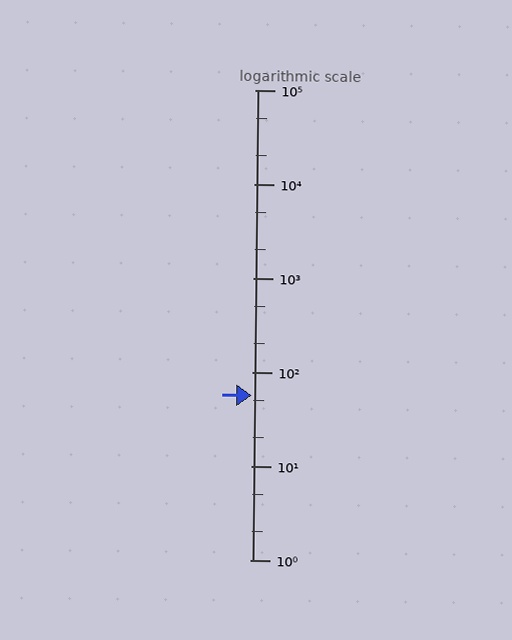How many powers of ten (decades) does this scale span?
The scale spans 5 decades, from 1 to 100000.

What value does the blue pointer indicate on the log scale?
The pointer indicates approximately 56.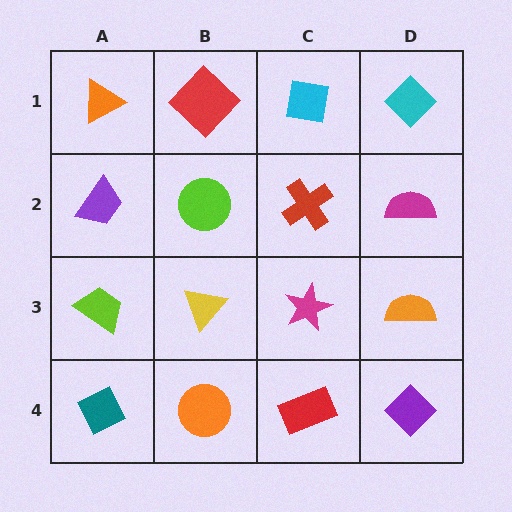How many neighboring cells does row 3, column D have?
3.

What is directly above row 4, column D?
An orange semicircle.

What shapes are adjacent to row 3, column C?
A red cross (row 2, column C), a red rectangle (row 4, column C), a yellow triangle (row 3, column B), an orange semicircle (row 3, column D).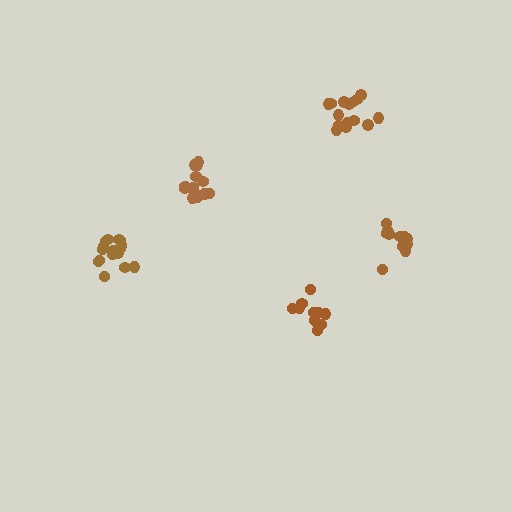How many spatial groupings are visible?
There are 5 spatial groupings.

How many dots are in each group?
Group 1: 15 dots, Group 2: 11 dots, Group 3: 13 dots, Group 4: 17 dots, Group 5: 15 dots (71 total).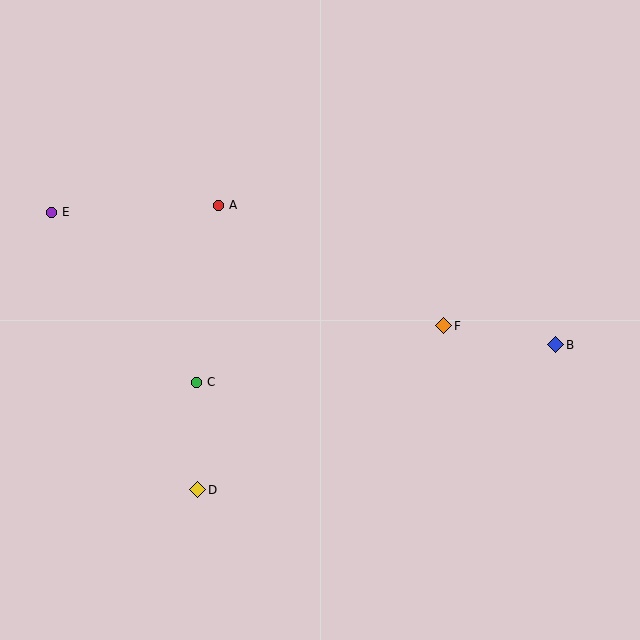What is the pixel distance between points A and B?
The distance between A and B is 365 pixels.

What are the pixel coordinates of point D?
Point D is at (198, 490).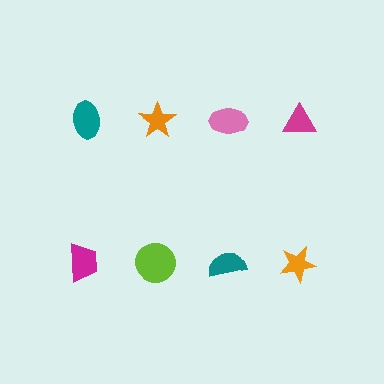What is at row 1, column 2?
An orange star.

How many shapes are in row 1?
4 shapes.